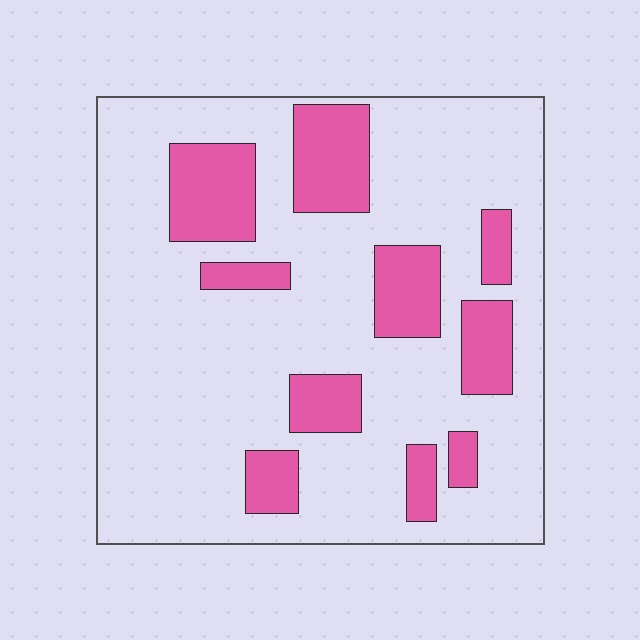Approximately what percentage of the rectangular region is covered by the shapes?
Approximately 20%.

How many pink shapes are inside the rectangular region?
10.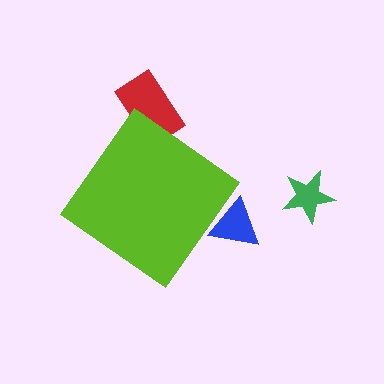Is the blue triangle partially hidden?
Yes, the blue triangle is partially hidden behind the lime diamond.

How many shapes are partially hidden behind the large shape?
2 shapes are partially hidden.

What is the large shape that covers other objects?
A lime diamond.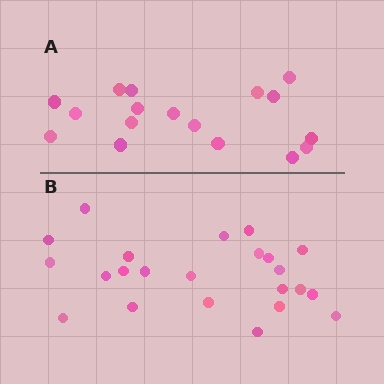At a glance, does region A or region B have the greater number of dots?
Region B (the bottom region) has more dots.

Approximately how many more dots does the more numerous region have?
Region B has about 6 more dots than region A.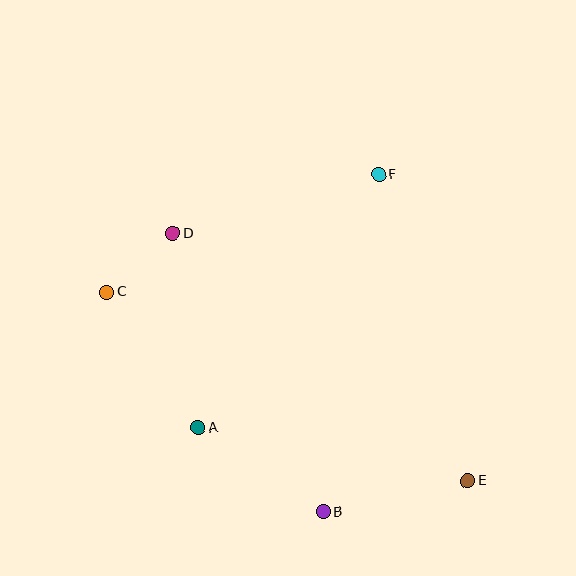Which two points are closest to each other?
Points C and D are closest to each other.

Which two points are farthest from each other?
Points C and E are farthest from each other.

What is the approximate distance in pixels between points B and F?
The distance between B and F is approximately 342 pixels.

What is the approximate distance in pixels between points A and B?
The distance between A and B is approximately 151 pixels.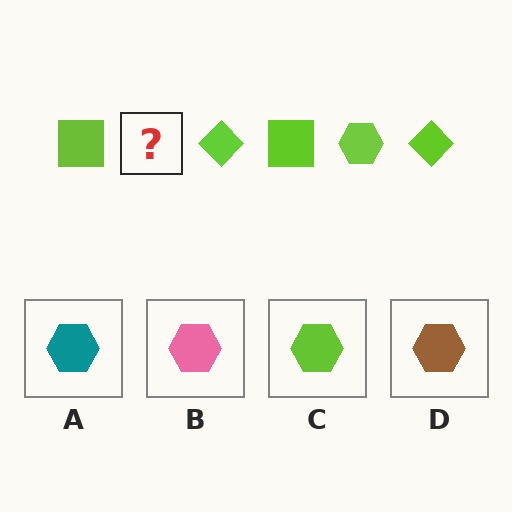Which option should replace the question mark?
Option C.